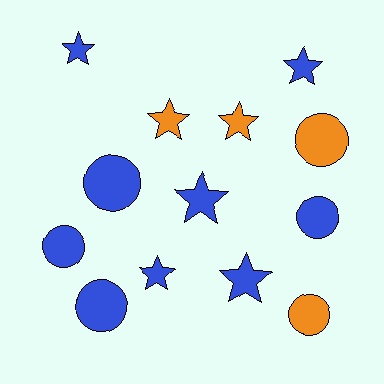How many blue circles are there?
There are 4 blue circles.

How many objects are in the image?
There are 13 objects.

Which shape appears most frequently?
Star, with 7 objects.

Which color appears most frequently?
Blue, with 9 objects.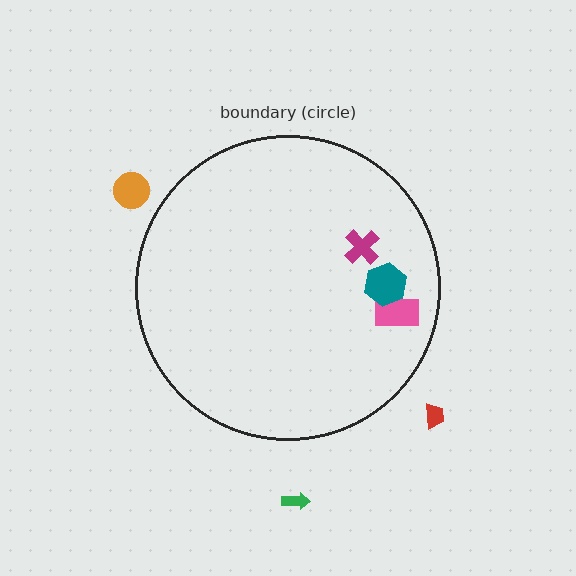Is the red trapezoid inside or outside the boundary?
Outside.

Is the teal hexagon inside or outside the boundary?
Inside.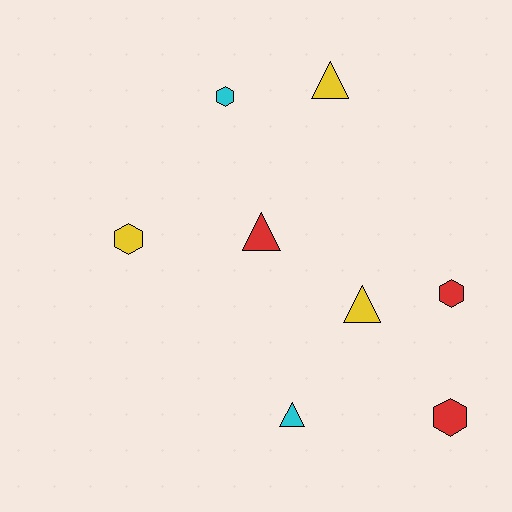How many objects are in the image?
There are 8 objects.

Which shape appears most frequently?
Triangle, with 4 objects.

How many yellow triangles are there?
There are 2 yellow triangles.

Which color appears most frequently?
Red, with 3 objects.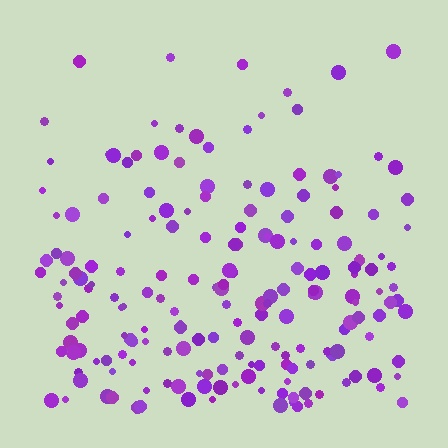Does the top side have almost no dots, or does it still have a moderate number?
Still a moderate number, just noticeably fewer than the bottom.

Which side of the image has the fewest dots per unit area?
The top.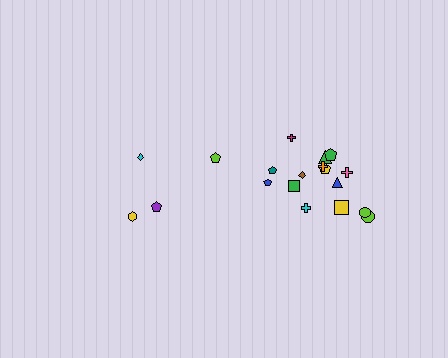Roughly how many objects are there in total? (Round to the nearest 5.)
Roughly 20 objects in total.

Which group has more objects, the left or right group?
The right group.